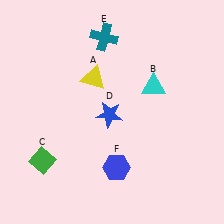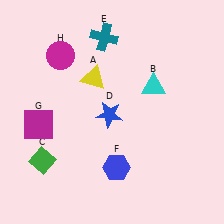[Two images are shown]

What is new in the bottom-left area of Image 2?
A magenta square (G) was added in the bottom-left area of Image 2.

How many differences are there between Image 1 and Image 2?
There are 2 differences between the two images.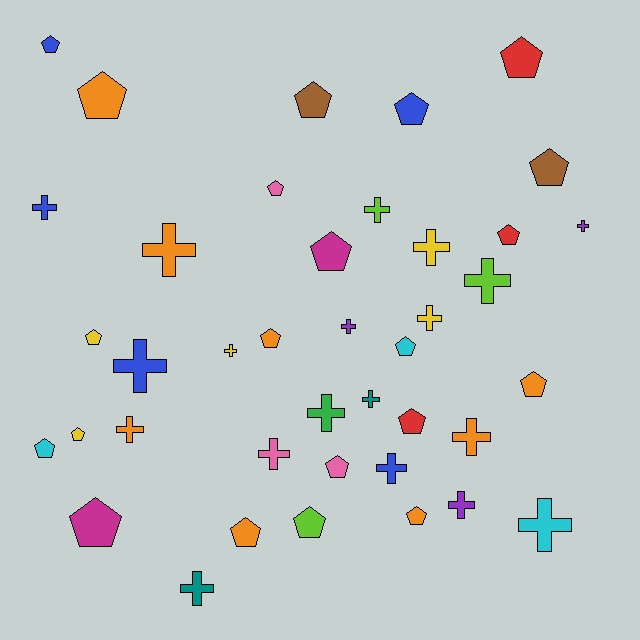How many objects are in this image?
There are 40 objects.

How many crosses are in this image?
There are 19 crosses.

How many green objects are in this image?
There is 1 green object.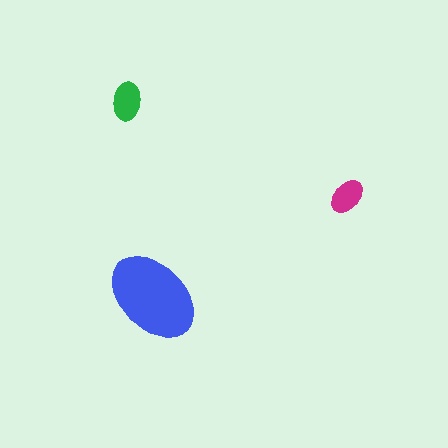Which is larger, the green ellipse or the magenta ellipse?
The green one.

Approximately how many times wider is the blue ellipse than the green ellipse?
About 2.5 times wider.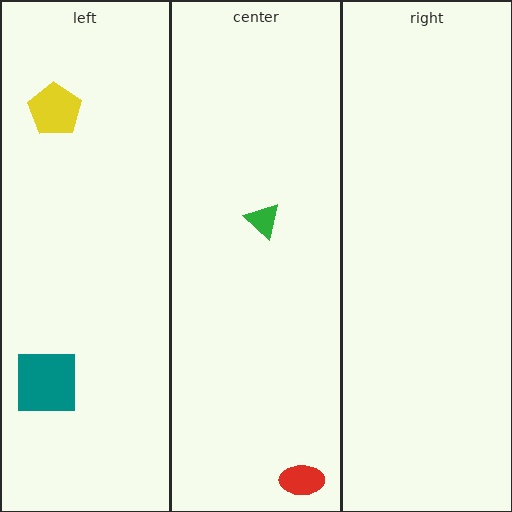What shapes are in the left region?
The teal square, the yellow pentagon.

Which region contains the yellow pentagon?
The left region.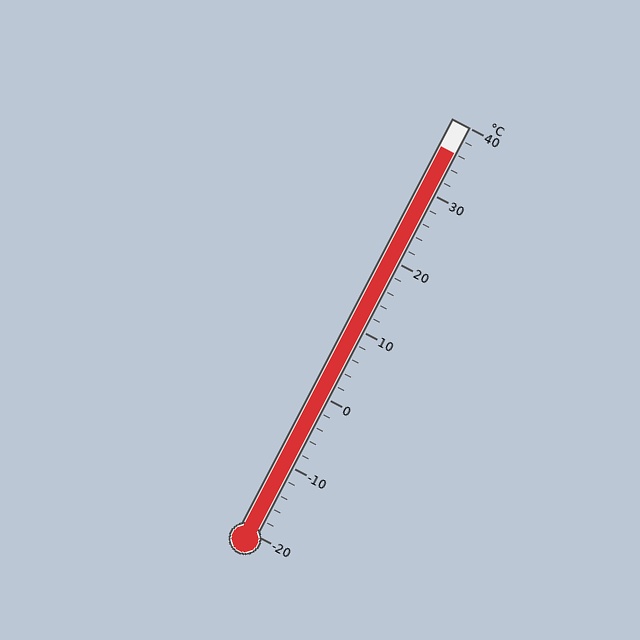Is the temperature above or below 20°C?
The temperature is above 20°C.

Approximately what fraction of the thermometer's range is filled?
The thermometer is filled to approximately 95% of its range.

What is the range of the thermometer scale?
The thermometer scale ranges from -20°C to 40°C.